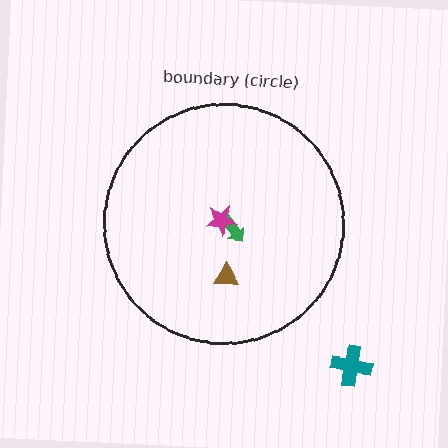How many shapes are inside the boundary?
3 inside, 1 outside.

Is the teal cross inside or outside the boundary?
Outside.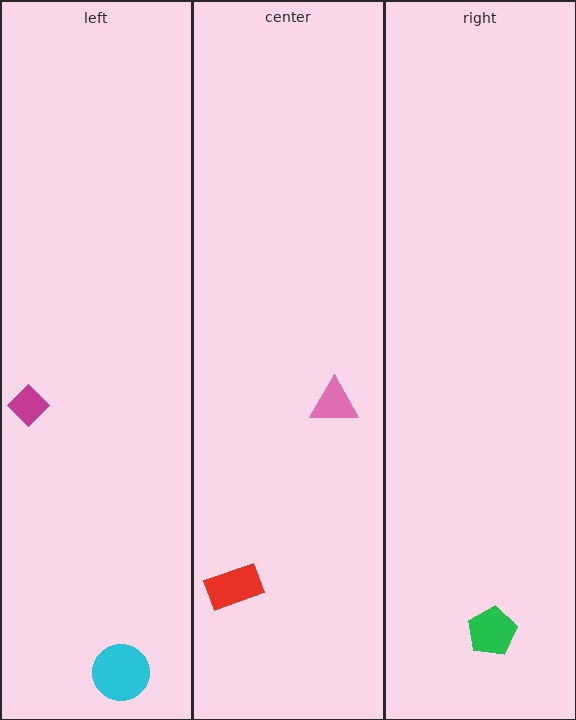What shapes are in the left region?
The magenta diamond, the cyan circle.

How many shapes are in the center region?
2.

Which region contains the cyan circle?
The left region.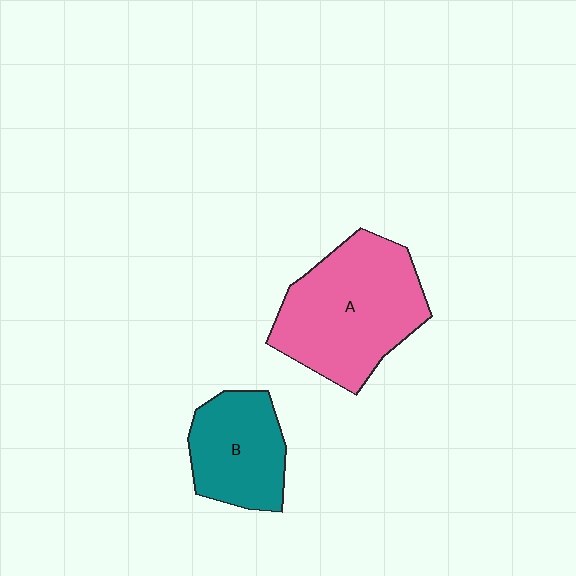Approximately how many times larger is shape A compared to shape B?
Approximately 1.6 times.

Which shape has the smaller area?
Shape B (teal).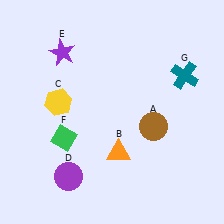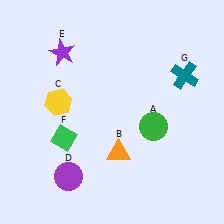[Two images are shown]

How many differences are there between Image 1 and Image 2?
There is 1 difference between the two images.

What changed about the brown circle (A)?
In Image 1, A is brown. In Image 2, it changed to green.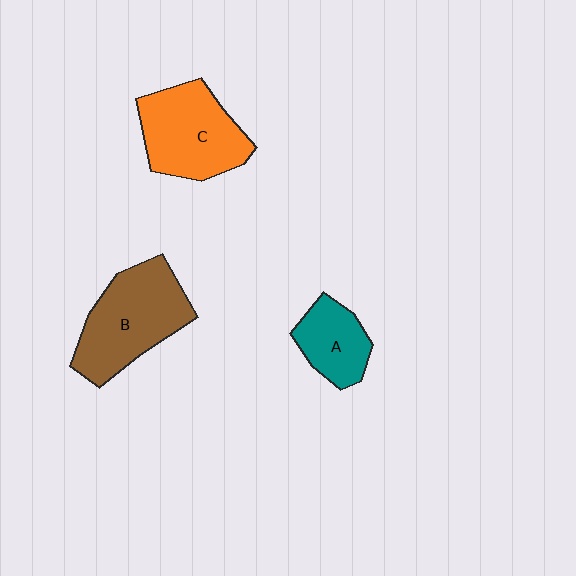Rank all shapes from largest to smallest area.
From largest to smallest: B (brown), C (orange), A (teal).